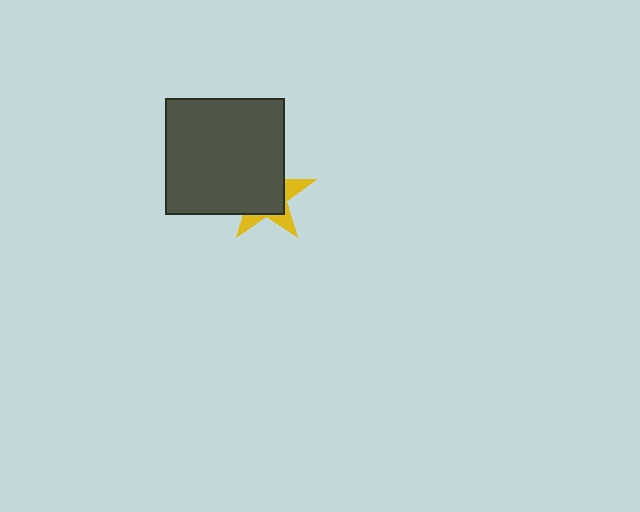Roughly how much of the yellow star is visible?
A small part of it is visible (roughly 31%).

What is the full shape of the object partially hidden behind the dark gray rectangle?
The partially hidden object is a yellow star.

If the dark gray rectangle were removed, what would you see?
You would see the complete yellow star.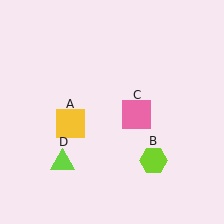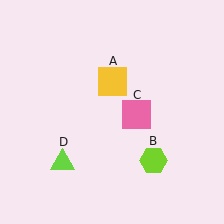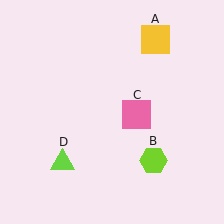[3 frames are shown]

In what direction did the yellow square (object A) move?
The yellow square (object A) moved up and to the right.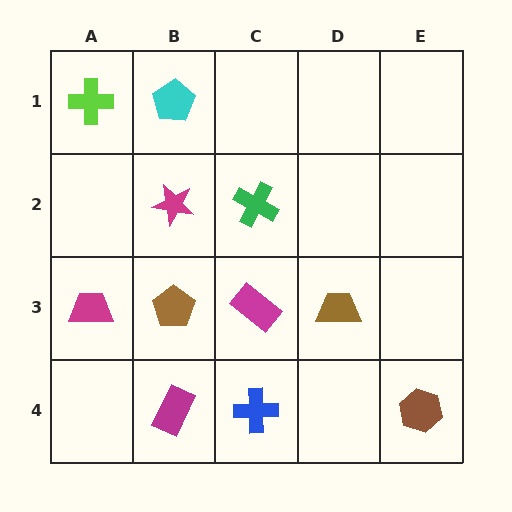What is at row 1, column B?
A cyan pentagon.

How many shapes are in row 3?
4 shapes.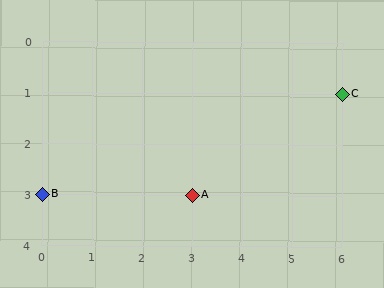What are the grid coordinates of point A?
Point A is at grid coordinates (3, 3).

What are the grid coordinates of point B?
Point B is at grid coordinates (0, 3).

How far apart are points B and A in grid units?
Points B and A are 3 columns apart.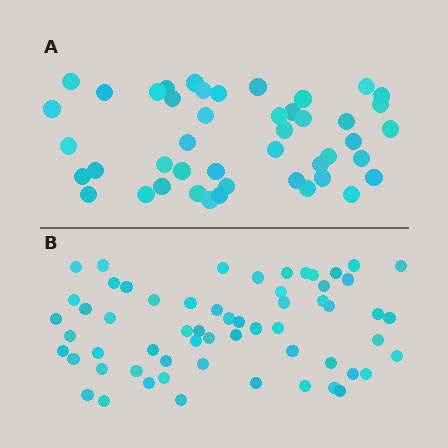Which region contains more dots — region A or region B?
Region B (the bottom region) has more dots.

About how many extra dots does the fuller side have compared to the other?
Region B has approximately 15 more dots than region A.